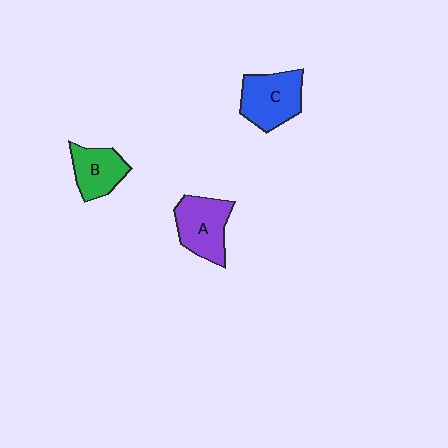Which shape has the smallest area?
Shape B (green).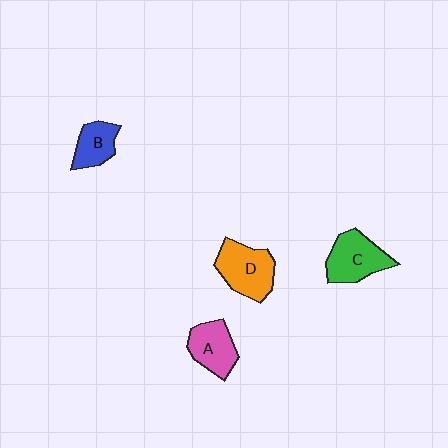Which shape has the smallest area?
Shape B (blue).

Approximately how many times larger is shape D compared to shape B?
Approximately 1.6 times.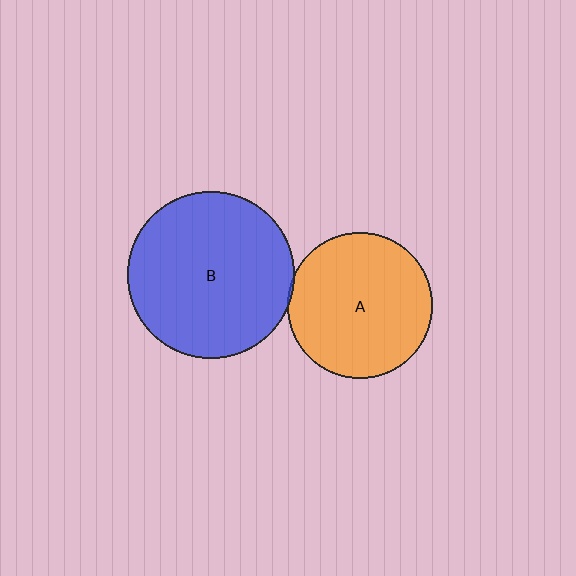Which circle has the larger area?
Circle B (blue).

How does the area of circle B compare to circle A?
Approximately 1.3 times.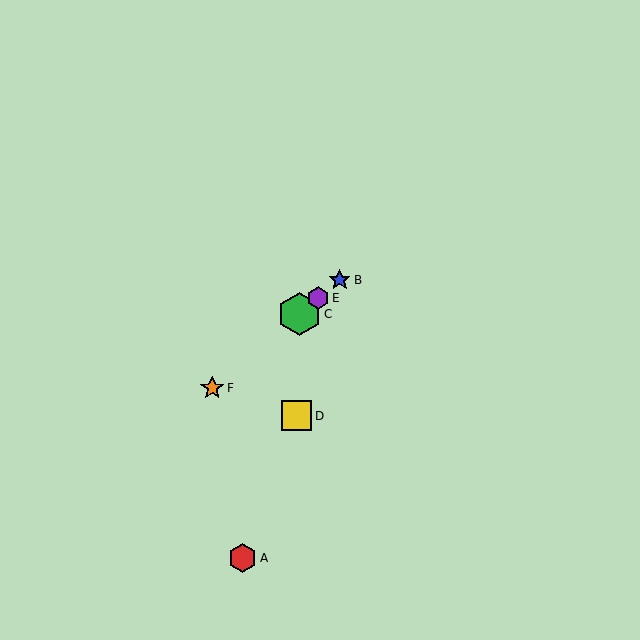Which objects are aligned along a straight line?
Objects B, C, E, F are aligned along a straight line.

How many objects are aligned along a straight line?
4 objects (B, C, E, F) are aligned along a straight line.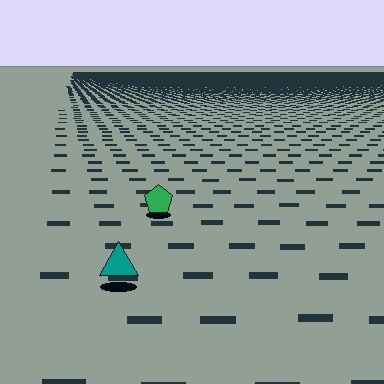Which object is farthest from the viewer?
The green pentagon is farthest from the viewer. It appears smaller and the ground texture around it is denser.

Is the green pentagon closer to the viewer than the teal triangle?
No. The teal triangle is closer — you can tell from the texture gradient: the ground texture is coarser near it.